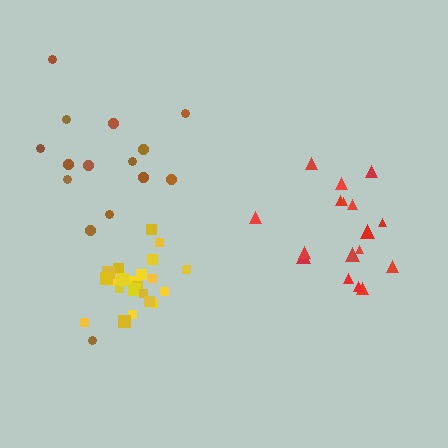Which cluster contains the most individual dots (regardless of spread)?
Yellow (22).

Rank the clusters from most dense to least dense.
yellow, red, brown.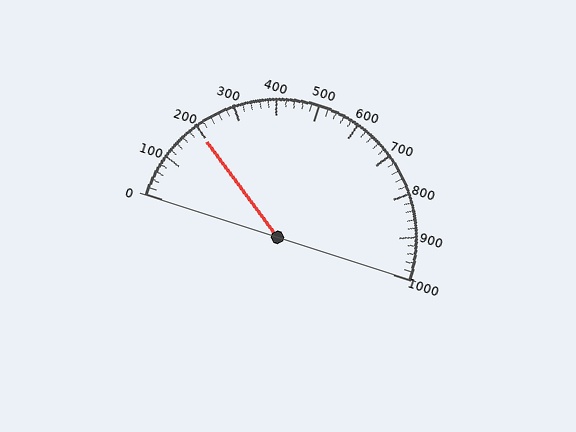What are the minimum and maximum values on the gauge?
The gauge ranges from 0 to 1000.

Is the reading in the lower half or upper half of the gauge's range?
The reading is in the lower half of the range (0 to 1000).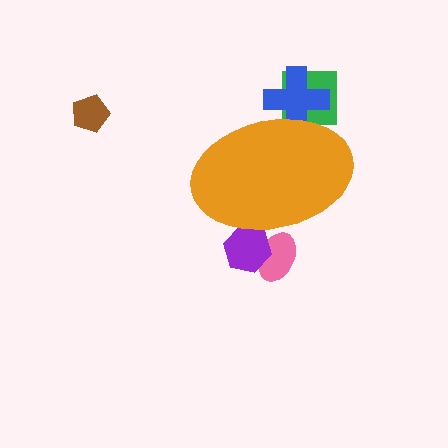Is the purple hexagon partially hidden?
Yes, the purple hexagon is partially hidden behind the orange ellipse.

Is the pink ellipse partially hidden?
Yes, the pink ellipse is partially hidden behind the orange ellipse.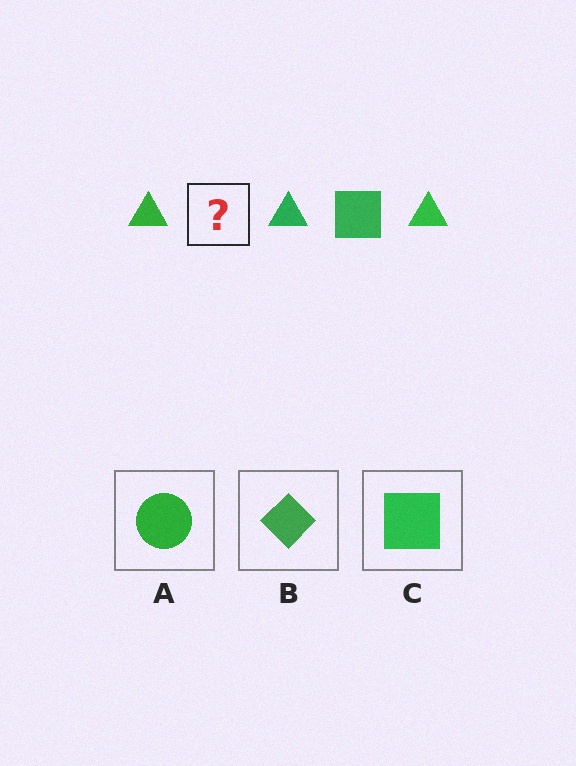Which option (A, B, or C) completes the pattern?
C.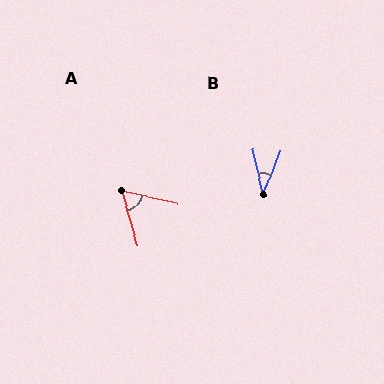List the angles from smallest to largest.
B (35°), A (61°).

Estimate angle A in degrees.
Approximately 61 degrees.